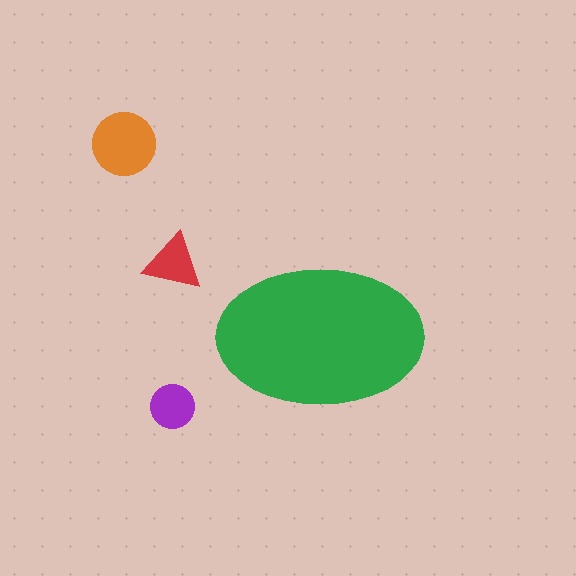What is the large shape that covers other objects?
A green ellipse.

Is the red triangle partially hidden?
No, the red triangle is fully visible.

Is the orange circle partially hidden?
No, the orange circle is fully visible.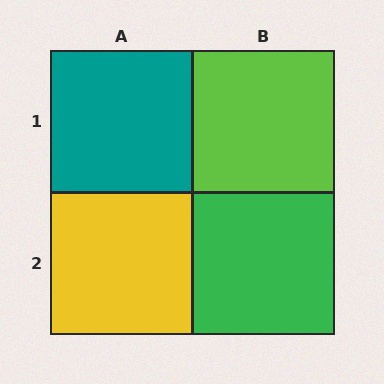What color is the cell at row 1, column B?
Lime.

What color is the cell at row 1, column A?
Teal.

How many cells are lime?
1 cell is lime.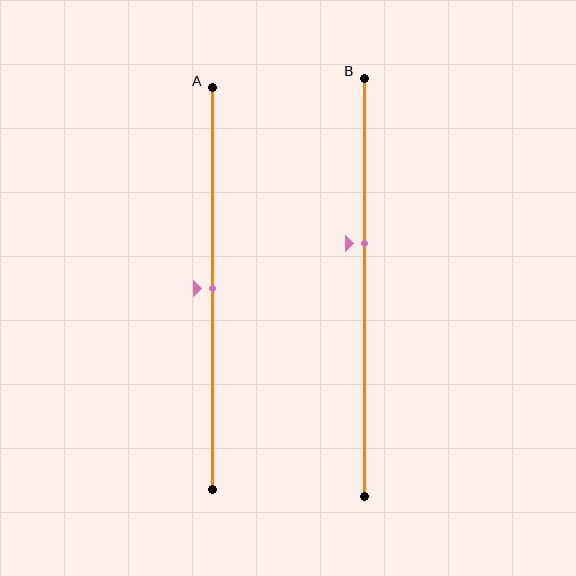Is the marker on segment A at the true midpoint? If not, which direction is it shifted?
Yes, the marker on segment A is at the true midpoint.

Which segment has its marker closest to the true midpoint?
Segment A has its marker closest to the true midpoint.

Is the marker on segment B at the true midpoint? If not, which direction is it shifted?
No, the marker on segment B is shifted upward by about 10% of the segment length.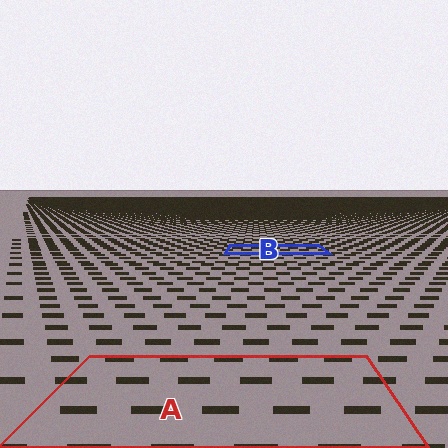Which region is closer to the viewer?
Region A is closer. The texture elements there are larger and more spread out.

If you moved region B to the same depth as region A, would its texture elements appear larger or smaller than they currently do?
They would appear larger. At a closer depth, the same texture elements are projected at a bigger on-screen size.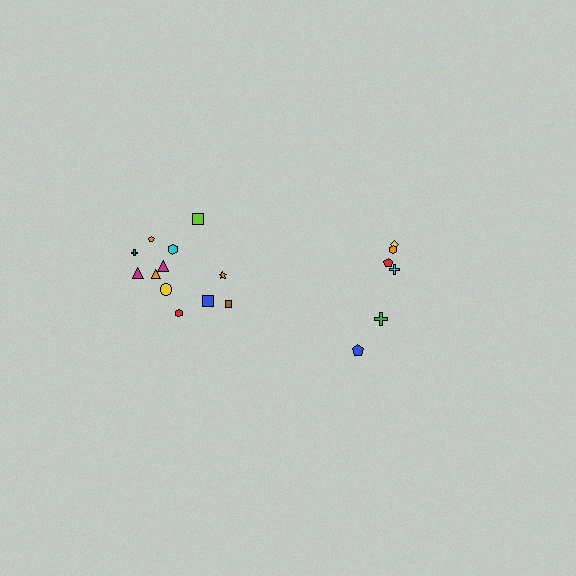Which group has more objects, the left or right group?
The left group.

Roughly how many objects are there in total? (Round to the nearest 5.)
Roughly 20 objects in total.